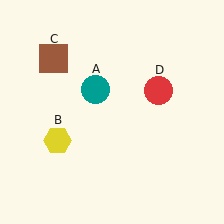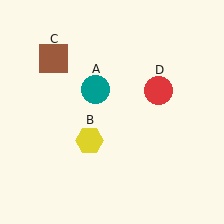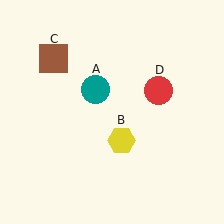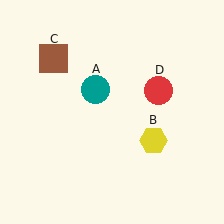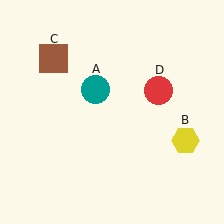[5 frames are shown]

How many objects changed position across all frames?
1 object changed position: yellow hexagon (object B).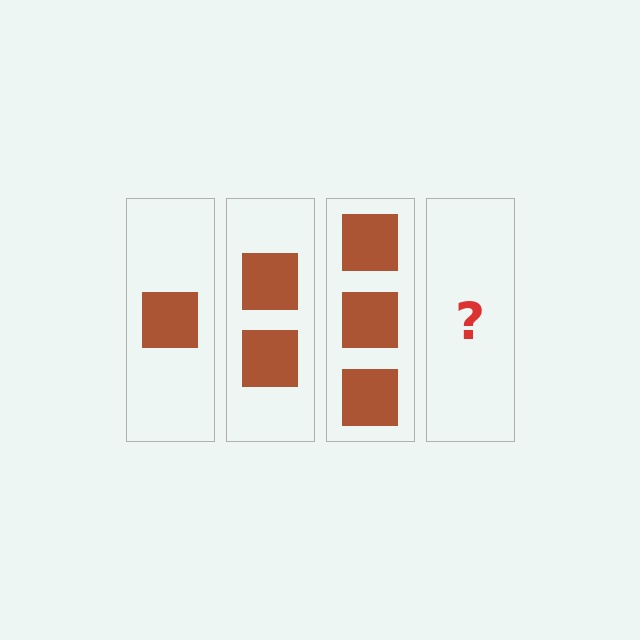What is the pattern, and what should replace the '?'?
The pattern is that each step adds one more square. The '?' should be 4 squares.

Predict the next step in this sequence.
The next step is 4 squares.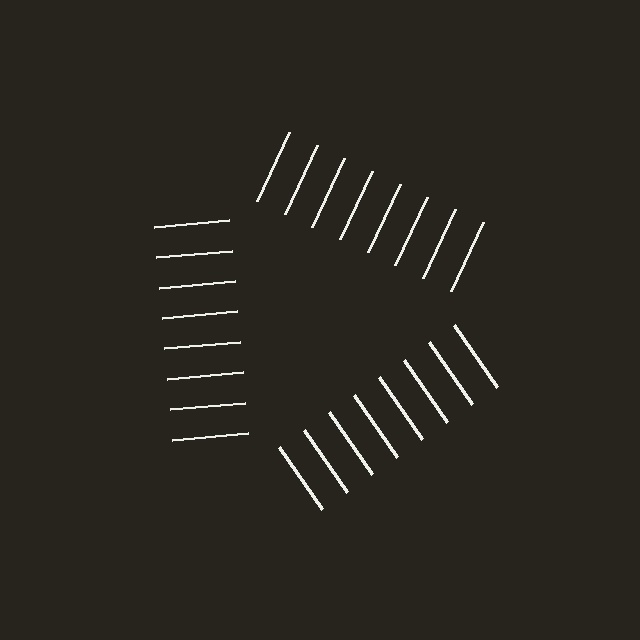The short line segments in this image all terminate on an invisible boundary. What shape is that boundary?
An illusory triangle — the line segments terminate on its edges but no continuous stroke is drawn.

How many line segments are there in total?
24 — 8 along each of the 3 edges.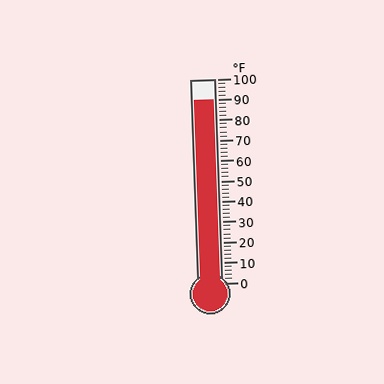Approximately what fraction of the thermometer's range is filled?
The thermometer is filled to approximately 90% of its range.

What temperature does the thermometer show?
The thermometer shows approximately 90°F.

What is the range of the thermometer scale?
The thermometer scale ranges from 0°F to 100°F.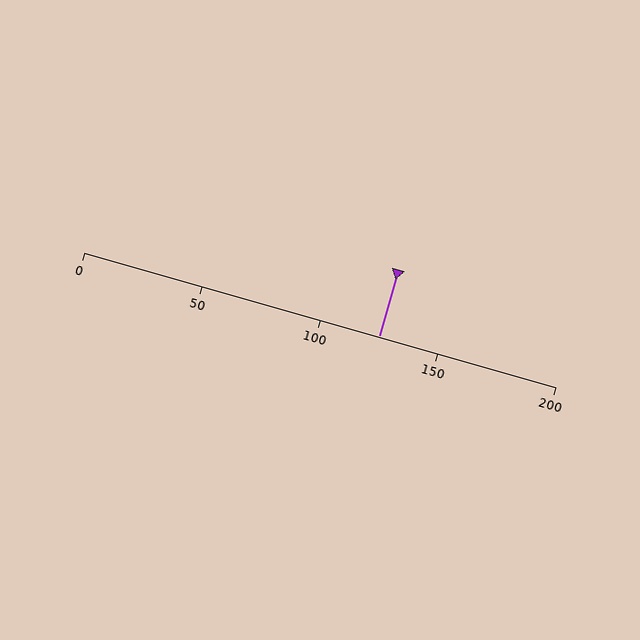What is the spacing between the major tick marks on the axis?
The major ticks are spaced 50 apart.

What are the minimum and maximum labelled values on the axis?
The axis runs from 0 to 200.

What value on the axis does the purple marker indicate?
The marker indicates approximately 125.